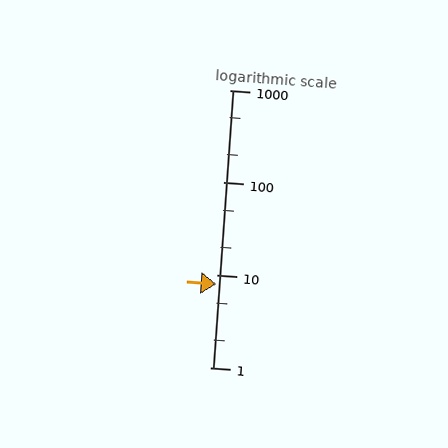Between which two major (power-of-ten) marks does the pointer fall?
The pointer is between 1 and 10.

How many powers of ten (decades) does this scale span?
The scale spans 3 decades, from 1 to 1000.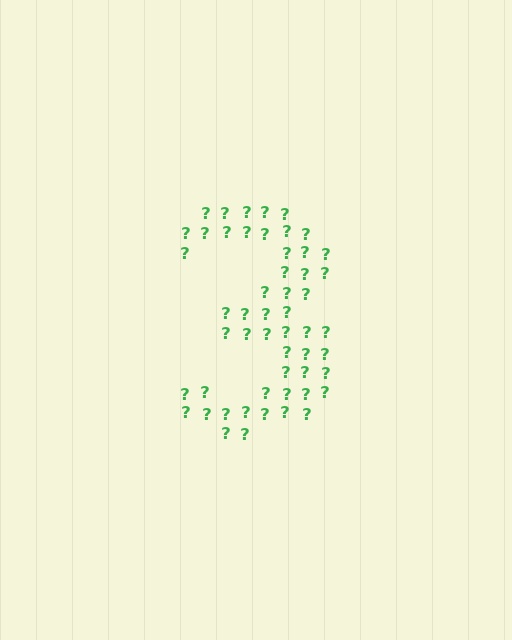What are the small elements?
The small elements are question marks.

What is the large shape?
The large shape is the digit 3.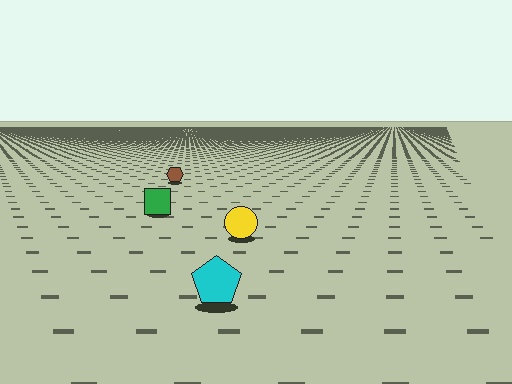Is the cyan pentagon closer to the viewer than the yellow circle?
Yes. The cyan pentagon is closer — you can tell from the texture gradient: the ground texture is coarser near it.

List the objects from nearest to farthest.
From nearest to farthest: the cyan pentagon, the yellow circle, the green square, the brown hexagon.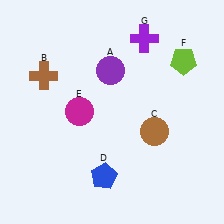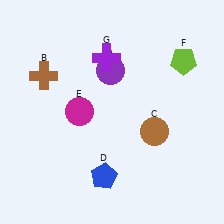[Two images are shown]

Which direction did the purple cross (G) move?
The purple cross (G) moved left.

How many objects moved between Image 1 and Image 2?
1 object moved between the two images.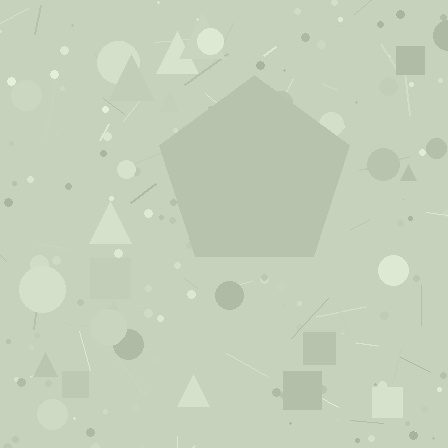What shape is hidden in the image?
A pentagon is hidden in the image.